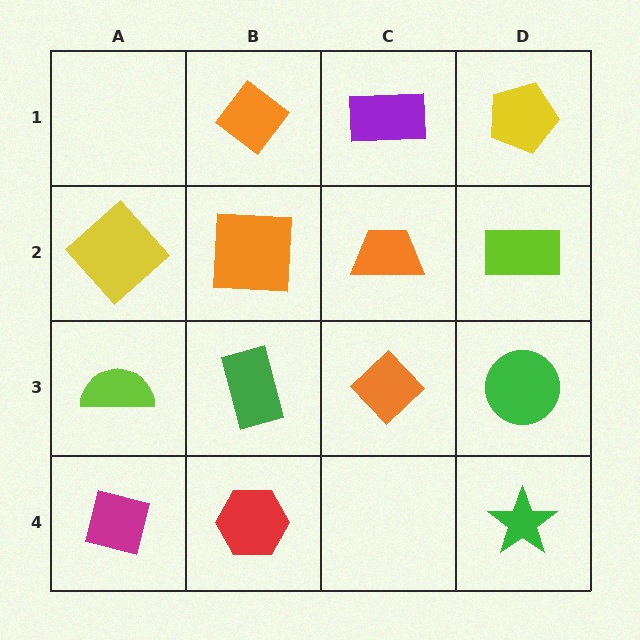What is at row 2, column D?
A lime rectangle.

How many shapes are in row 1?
3 shapes.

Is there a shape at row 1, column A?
No, that cell is empty.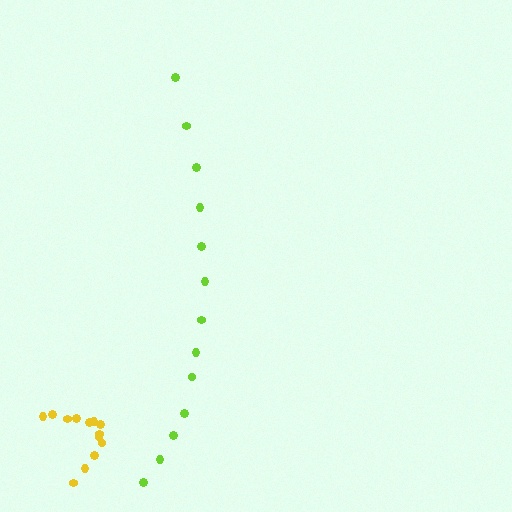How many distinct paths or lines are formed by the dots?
There are 2 distinct paths.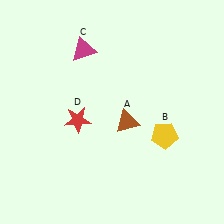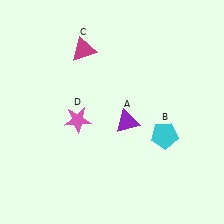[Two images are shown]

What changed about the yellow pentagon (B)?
In Image 1, B is yellow. In Image 2, it changed to cyan.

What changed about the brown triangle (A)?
In Image 1, A is brown. In Image 2, it changed to purple.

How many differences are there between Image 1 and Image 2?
There are 3 differences between the two images.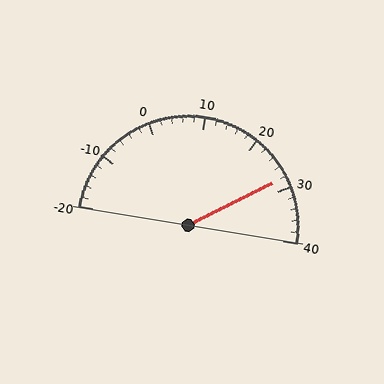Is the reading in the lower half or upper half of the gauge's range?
The reading is in the upper half of the range (-20 to 40).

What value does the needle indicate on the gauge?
The needle indicates approximately 28.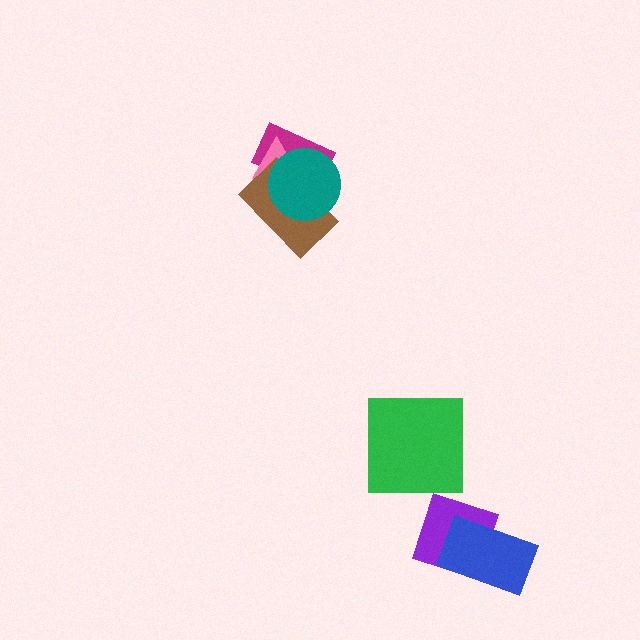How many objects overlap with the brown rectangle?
3 objects overlap with the brown rectangle.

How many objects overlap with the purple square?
1 object overlaps with the purple square.